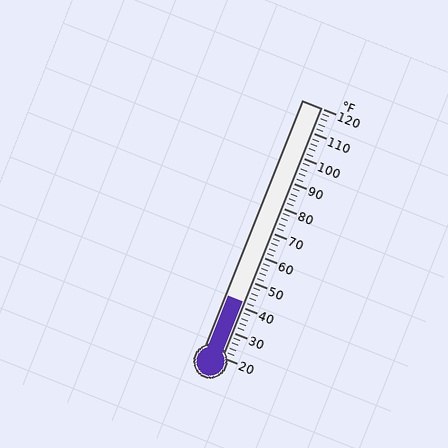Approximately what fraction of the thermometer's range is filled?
The thermometer is filled to approximately 20% of its range.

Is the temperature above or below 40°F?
The temperature is above 40°F.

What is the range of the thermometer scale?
The thermometer scale ranges from 20°F to 120°F.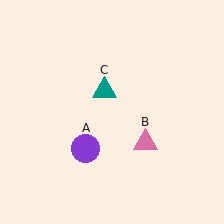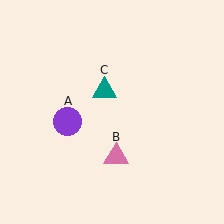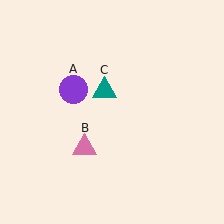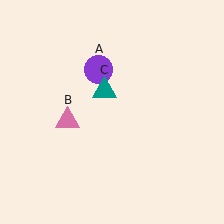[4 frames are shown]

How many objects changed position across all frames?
2 objects changed position: purple circle (object A), pink triangle (object B).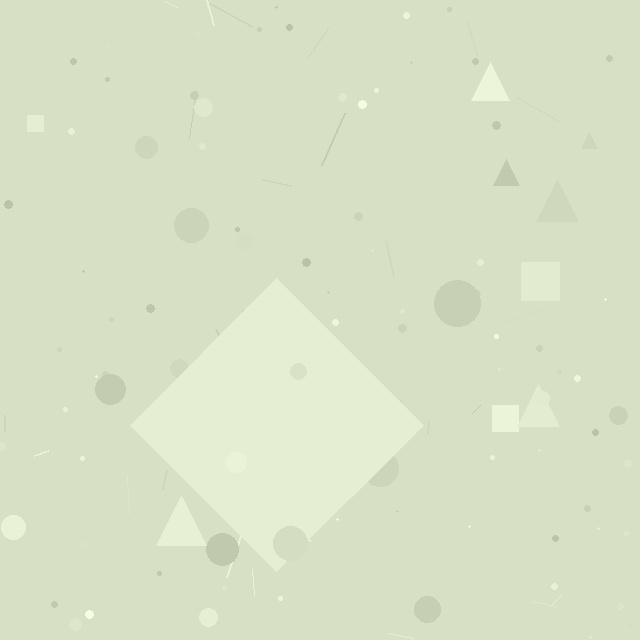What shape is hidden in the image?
A diamond is hidden in the image.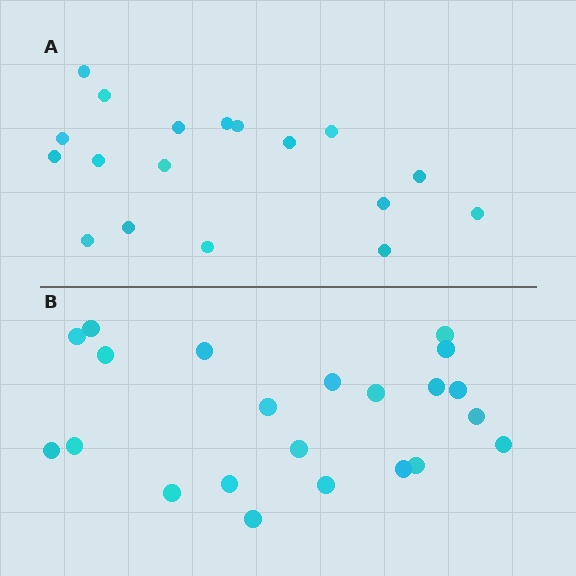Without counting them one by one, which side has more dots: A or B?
Region B (the bottom region) has more dots.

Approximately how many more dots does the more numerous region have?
Region B has about 4 more dots than region A.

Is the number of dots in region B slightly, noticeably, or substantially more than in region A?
Region B has only slightly more — the two regions are fairly close. The ratio is roughly 1.2 to 1.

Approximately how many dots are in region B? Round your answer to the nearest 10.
About 20 dots. (The exact count is 22, which rounds to 20.)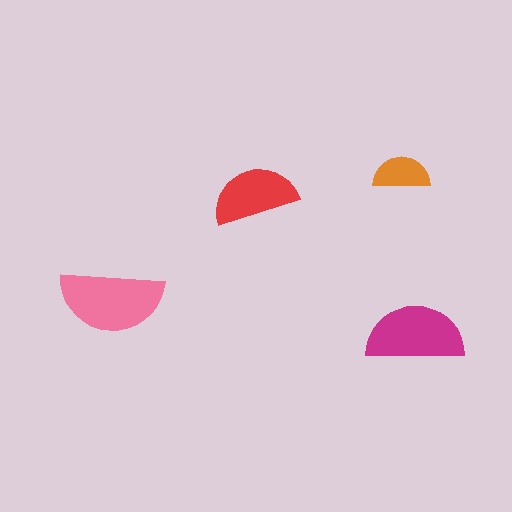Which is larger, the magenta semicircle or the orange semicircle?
The magenta one.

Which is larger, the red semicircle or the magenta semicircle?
The magenta one.